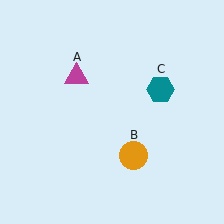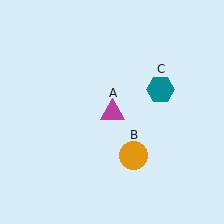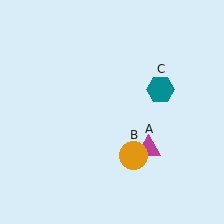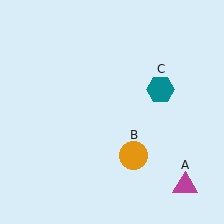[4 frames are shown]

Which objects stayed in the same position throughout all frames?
Orange circle (object B) and teal hexagon (object C) remained stationary.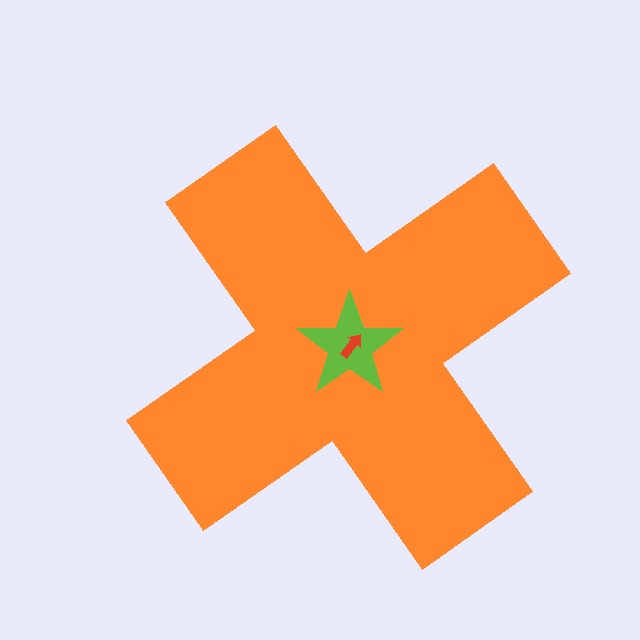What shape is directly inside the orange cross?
The lime star.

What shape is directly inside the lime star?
The red arrow.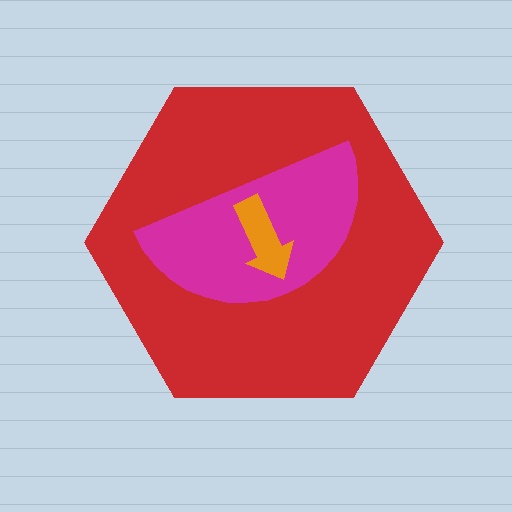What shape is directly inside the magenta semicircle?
The orange arrow.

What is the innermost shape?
The orange arrow.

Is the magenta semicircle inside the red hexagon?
Yes.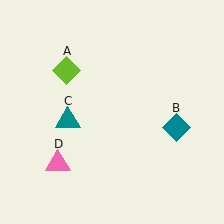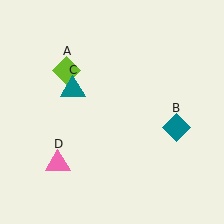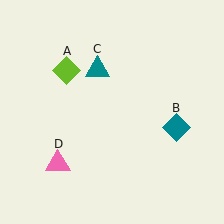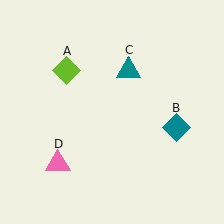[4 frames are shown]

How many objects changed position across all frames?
1 object changed position: teal triangle (object C).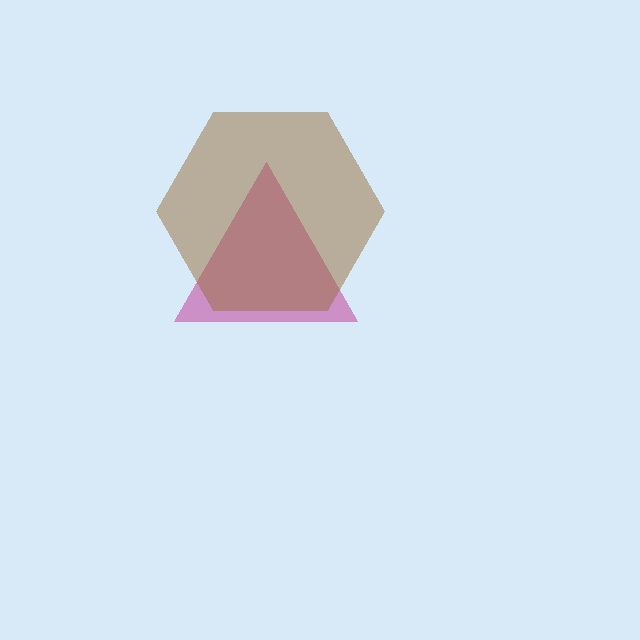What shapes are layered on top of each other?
The layered shapes are: a magenta triangle, a brown hexagon.